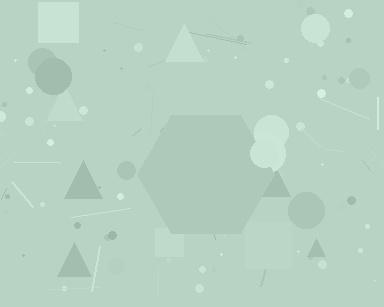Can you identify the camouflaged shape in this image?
The camouflaged shape is a hexagon.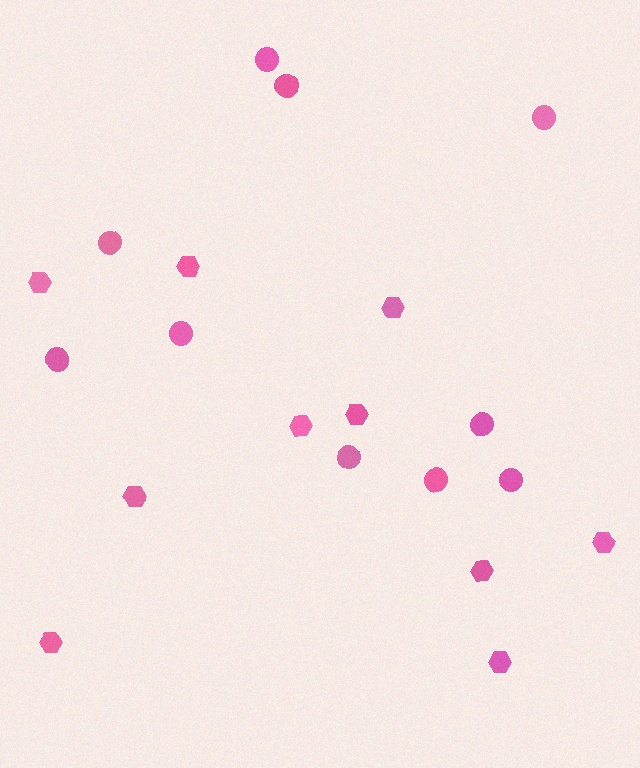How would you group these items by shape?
There are 2 groups: one group of circles (10) and one group of hexagons (10).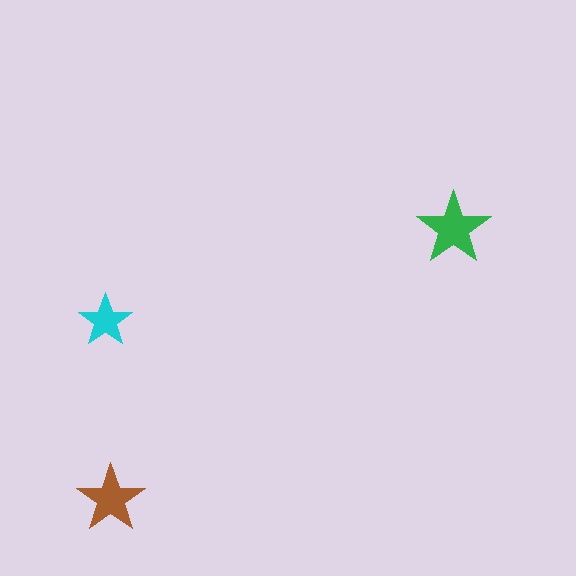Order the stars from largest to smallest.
the green one, the brown one, the cyan one.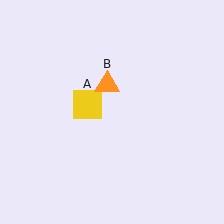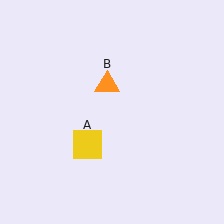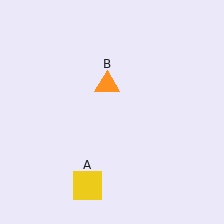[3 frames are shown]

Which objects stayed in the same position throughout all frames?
Orange triangle (object B) remained stationary.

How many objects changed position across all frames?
1 object changed position: yellow square (object A).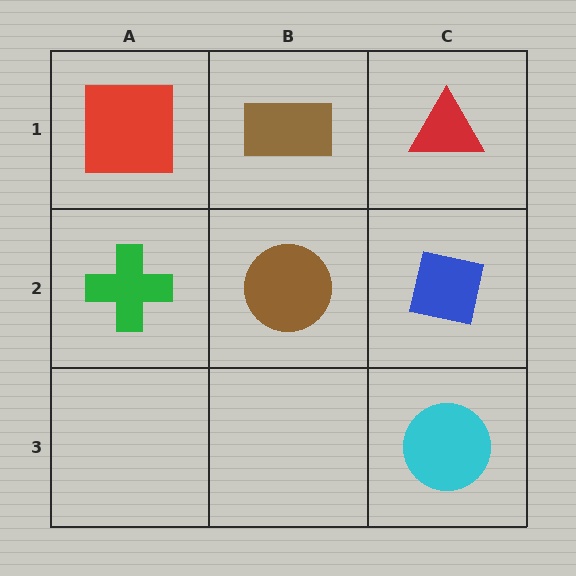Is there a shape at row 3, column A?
No, that cell is empty.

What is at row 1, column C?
A red triangle.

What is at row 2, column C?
A blue square.